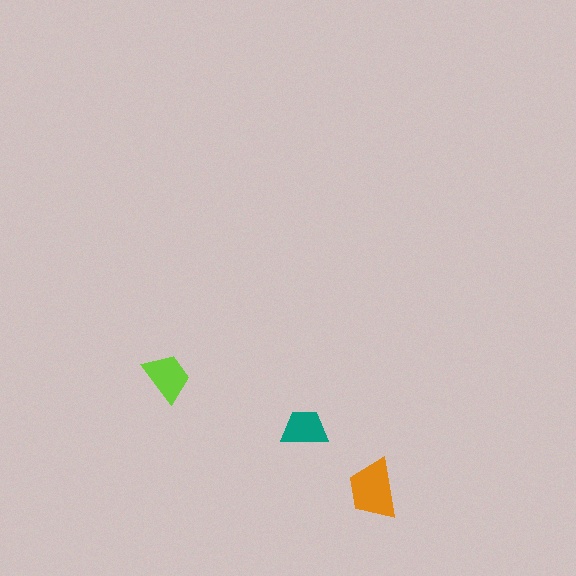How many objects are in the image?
There are 3 objects in the image.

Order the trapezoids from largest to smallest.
the orange one, the lime one, the teal one.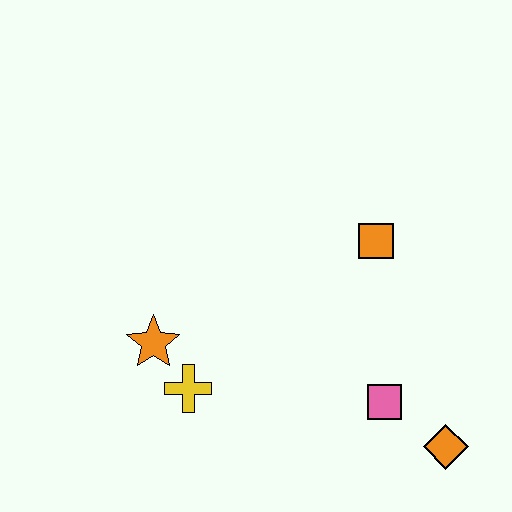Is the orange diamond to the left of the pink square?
No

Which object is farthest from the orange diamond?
The orange star is farthest from the orange diamond.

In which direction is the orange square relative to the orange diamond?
The orange square is above the orange diamond.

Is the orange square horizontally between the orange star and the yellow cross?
No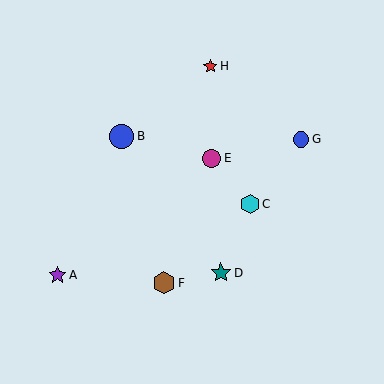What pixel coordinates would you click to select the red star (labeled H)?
Click at (210, 66) to select the red star H.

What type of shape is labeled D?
Shape D is a teal star.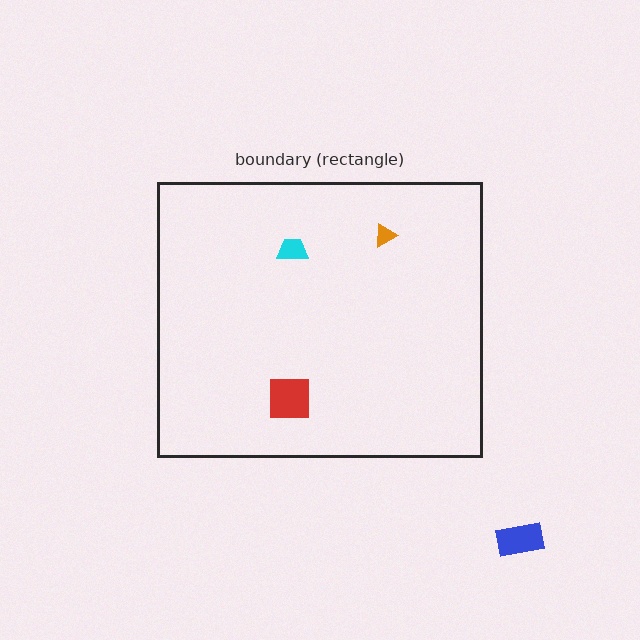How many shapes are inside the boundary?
3 inside, 1 outside.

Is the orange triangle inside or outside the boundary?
Inside.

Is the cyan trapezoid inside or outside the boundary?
Inside.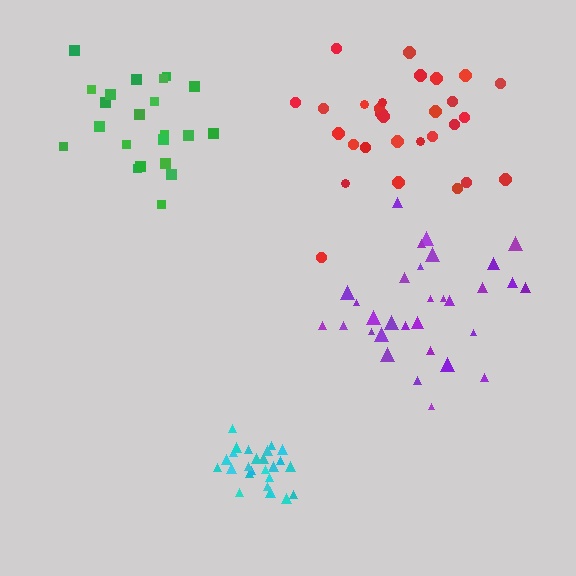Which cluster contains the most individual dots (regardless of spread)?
Purple (31).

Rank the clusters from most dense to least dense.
cyan, green, purple, red.